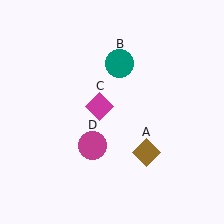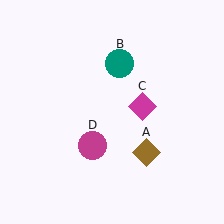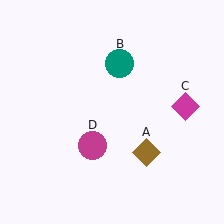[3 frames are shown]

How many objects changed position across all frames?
1 object changed position: magenta diamond (object C).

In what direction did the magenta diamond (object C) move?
The magenta diamond (object C) moved right.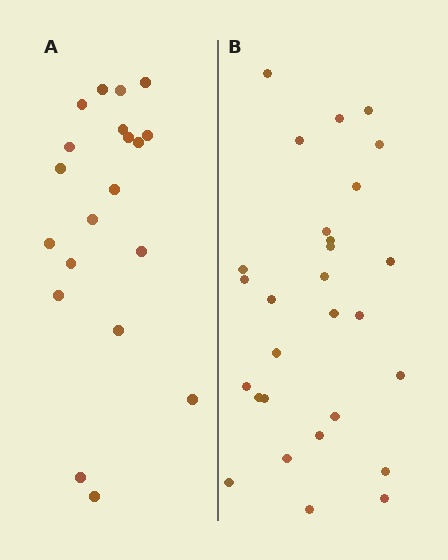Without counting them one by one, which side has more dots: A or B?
Region B (the right region) has more dots.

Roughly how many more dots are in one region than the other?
Region B has roughly 8 or so more dots than region A.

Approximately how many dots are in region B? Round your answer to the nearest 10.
About 30 dots. (The exact count is 28, which rounds to 30.)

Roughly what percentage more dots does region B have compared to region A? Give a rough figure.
About 40% more.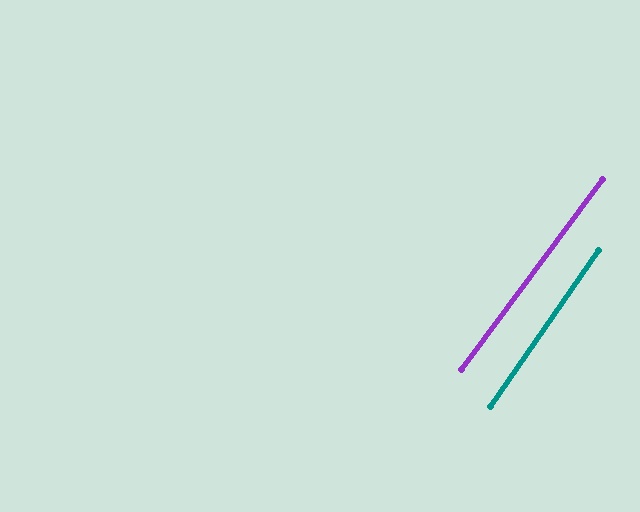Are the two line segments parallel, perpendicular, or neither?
Parallel — their directions differ by only 1.9°.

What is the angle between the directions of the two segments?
Approximately 2 degrees.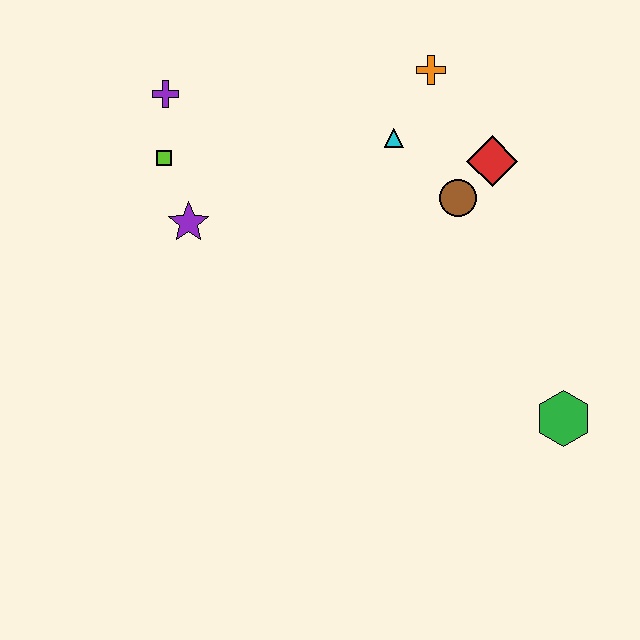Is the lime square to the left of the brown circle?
Yes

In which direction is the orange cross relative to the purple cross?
The orange cross is to the right of the purple cross.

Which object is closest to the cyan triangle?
The orange cross is closest to the cyan triangle.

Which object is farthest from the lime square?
The green hexagon is farthest from the lime square.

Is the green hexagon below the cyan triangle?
Yes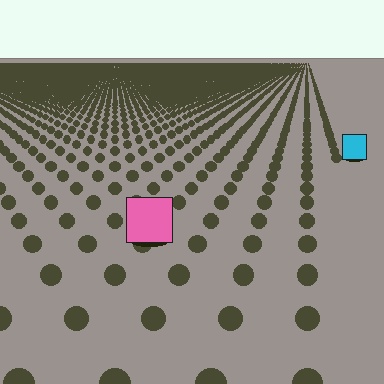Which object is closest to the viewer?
The pink square is closest. The texture marks near it are larger and more spread out.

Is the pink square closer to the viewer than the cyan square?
Yes. The pink square is closer — you can tell from the texture gradient: the ground texture is coarser near it.